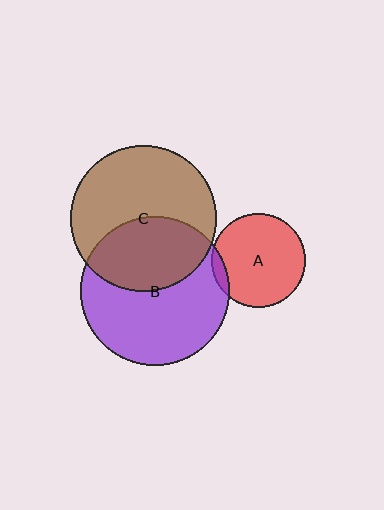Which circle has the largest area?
Circle B (purple).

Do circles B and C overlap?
Yes.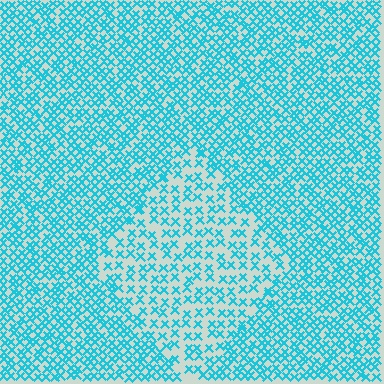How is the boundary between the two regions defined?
The boundary is defined by a change in element density (approximately 1.9x ratio). All elements are the same color, size, and shape.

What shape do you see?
I see a diamond.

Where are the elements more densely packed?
The elements are more densely packed outside the diamond boundary.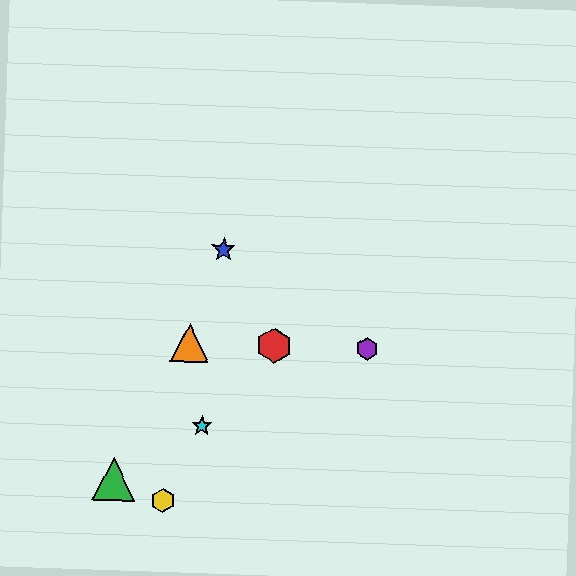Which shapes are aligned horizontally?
The red hexagon, the purple hexagon, the orange triangle are aligned horizontally.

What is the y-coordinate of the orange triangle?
The orange triangle is at y≈343.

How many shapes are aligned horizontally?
3 shapes (the red hexagon, the purple hexagon, the orange triangle) are aligned horizontally.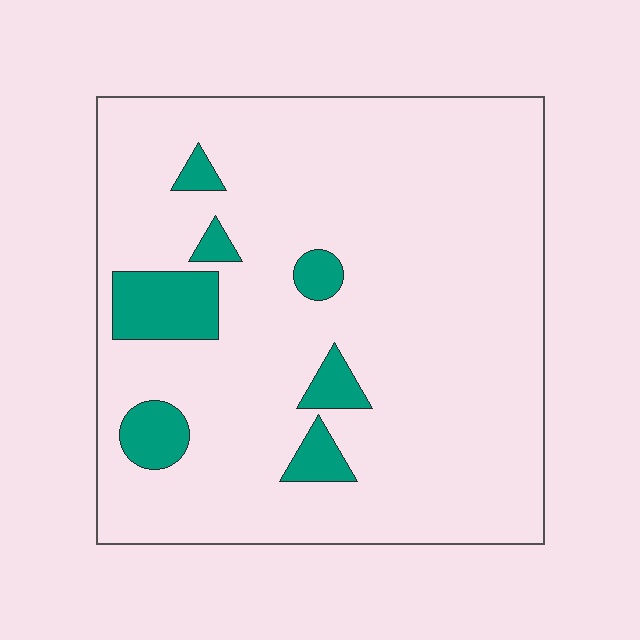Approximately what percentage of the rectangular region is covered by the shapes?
Approximately 10%.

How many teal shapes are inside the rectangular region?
7.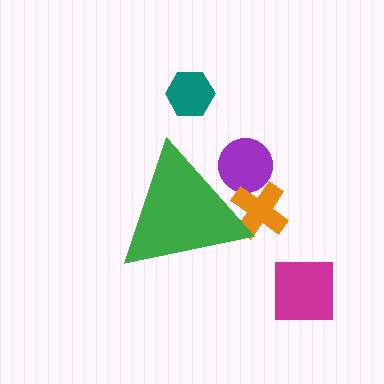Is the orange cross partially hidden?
Yes, the orange cross is partially hidden behind the green triangle.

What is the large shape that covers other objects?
A green triangle.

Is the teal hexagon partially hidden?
No, the teal hexagon is fully visible.